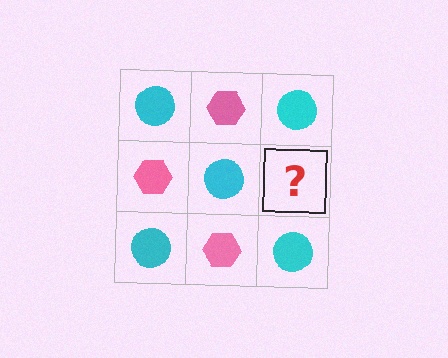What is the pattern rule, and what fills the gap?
The rule is that it alternates cyan circle and pink hexagon in a checkerboard pattern. The gap should be filled with a pink hexagon.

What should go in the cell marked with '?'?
The missing cell should contain a pink hexagon.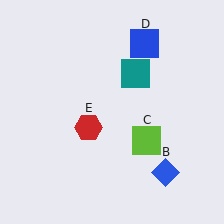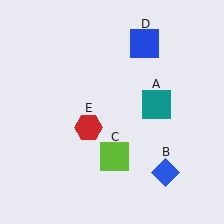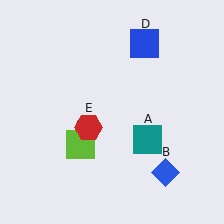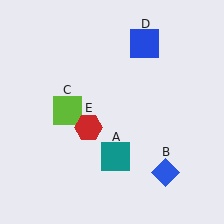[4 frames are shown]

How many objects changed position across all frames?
2 objects changed position: teal square (object A), lime square (object C).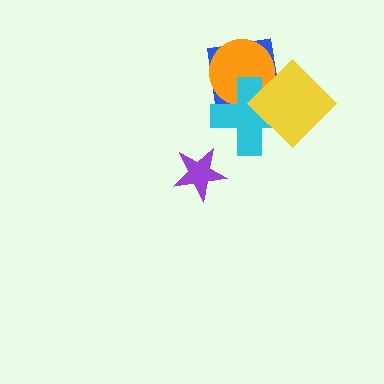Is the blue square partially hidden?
Yes, it is partially covered by another shape.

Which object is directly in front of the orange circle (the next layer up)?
The cyan cross is directly in front of the orange circle.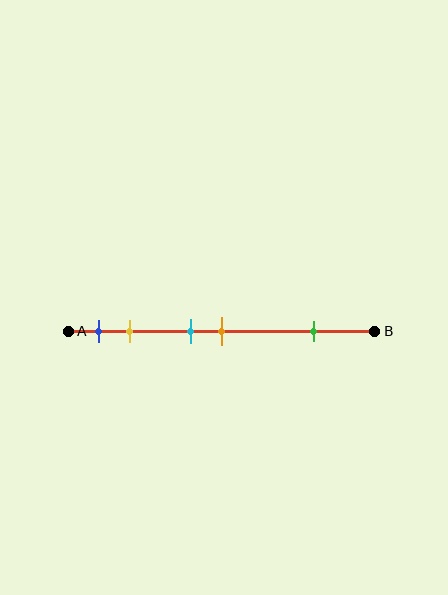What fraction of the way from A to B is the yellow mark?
The yellow mark is approximately 20% (0.2) of the way from A to B.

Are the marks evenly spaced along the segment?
No, the marks are not evenly spaced.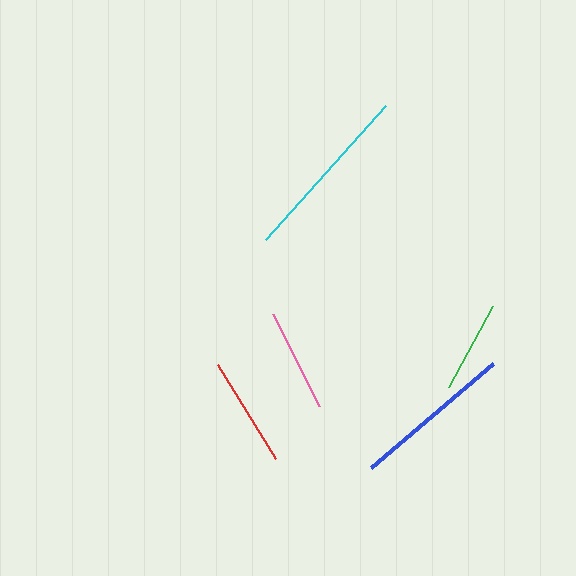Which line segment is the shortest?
The green line is the shortest at approximately 92 pixels.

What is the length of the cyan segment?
The cyan segment is approximately 179 pixels long.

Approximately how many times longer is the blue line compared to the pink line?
The blue line is approximately 1.6 times the length of the pink line.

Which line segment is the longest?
The cyan line is the longest at approximately 179 pixels.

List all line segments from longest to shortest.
From longest to shortest: cyan, blue, red, pink, green.